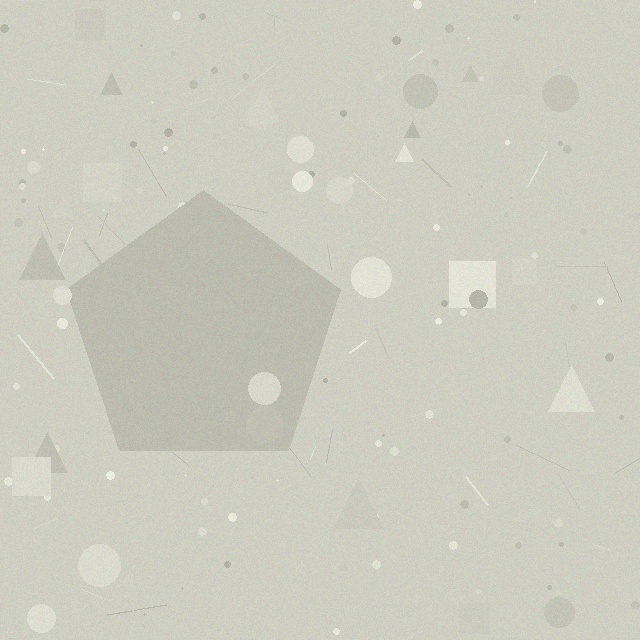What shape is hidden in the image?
A pentagon is hidden in the image.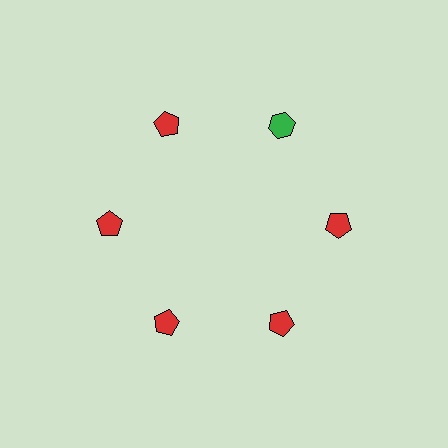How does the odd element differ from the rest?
It differs in both color (green instead of red) and shape (hexagon instead of pentagon).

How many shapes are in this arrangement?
There are 6 shapes arranged in a ring pattern.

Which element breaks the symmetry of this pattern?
The green hexagon at roughly the 1 o'clock position breaks the symmetry. All other shapes are red pentagons.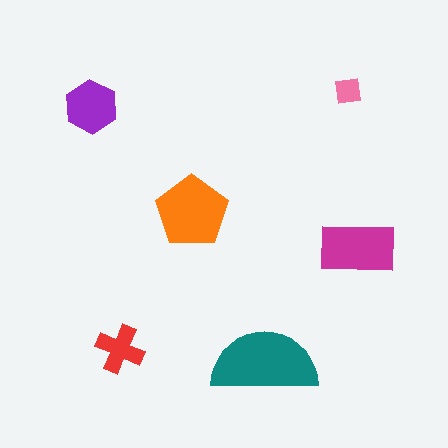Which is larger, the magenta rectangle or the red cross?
The magenta rectangle.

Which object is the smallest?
The pink square.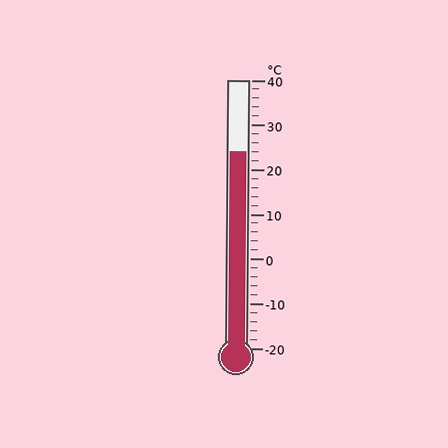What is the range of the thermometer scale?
The thermometer scale ranges from -20°C to 40°C.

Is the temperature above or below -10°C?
The temperature is above -10°C.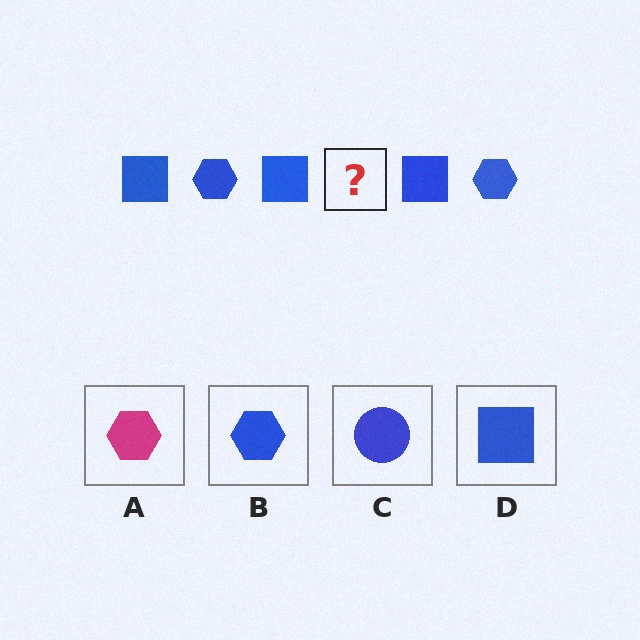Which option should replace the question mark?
Option B.